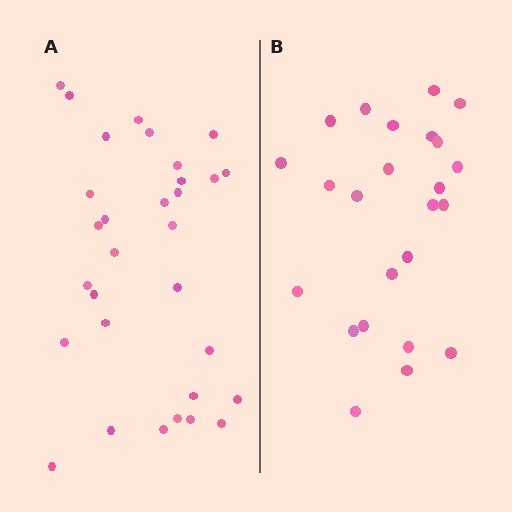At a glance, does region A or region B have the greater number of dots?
Region A (the left region) has more dots.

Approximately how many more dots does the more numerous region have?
Region A has roughly 8 or so more dots than region B.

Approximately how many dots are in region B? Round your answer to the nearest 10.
About 20 dots. (The exact count is 24, which rounds to 20.)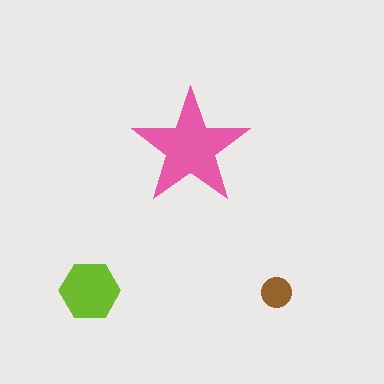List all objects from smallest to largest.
The brown circle, the lime hexagon, the pink star.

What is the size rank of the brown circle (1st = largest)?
3rd.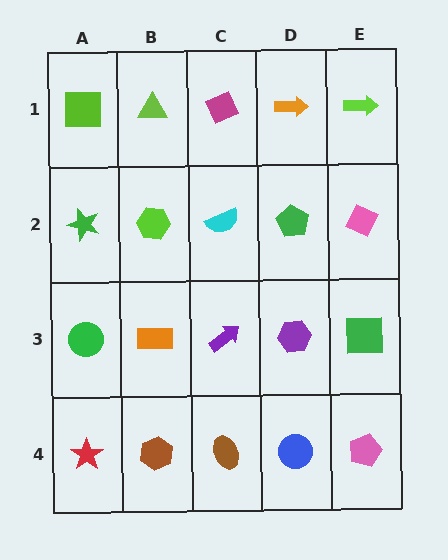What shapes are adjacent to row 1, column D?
A green pentagon (row 2, column D), a magenta diamond (row 1, column C), a lime arrow (row 1, column E).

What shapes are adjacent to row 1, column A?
A green star (row 2, column A), a lime triangle (row 1, column B).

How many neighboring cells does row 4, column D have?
3.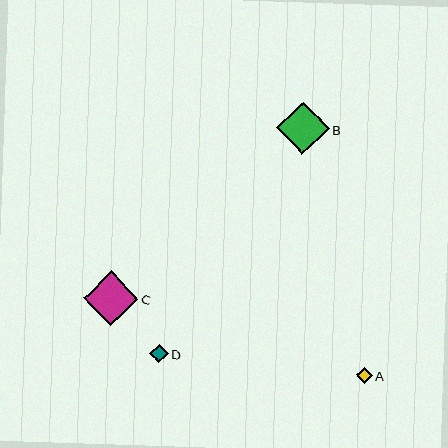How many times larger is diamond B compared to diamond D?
Diamond B is approximately 2.8 times the size of diamond D.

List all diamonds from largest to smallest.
From largest to smallest: C, B, D, A.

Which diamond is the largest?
Diamond C is the largest with a size of approximately 54 pixels.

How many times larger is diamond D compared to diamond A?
Diamond D is approximately 1.2 times the size of diamond A.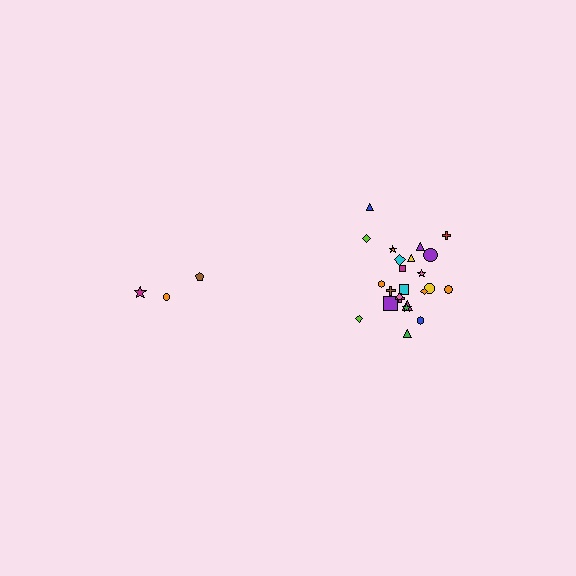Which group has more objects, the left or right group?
The right group.